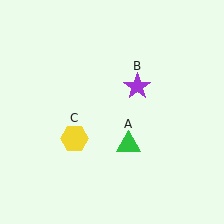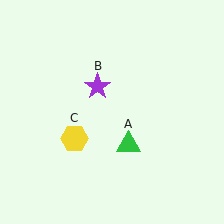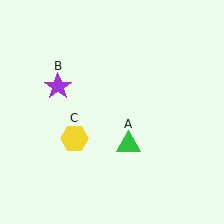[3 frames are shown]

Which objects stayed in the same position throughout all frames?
Green triangle (object A) and yellow hexagon (object C) remained stationary.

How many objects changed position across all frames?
1 object changed position: purple star (object B).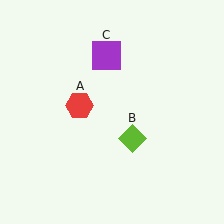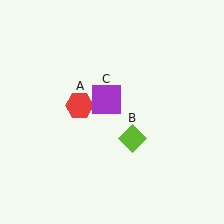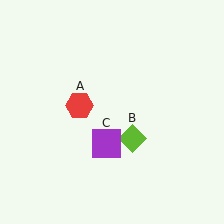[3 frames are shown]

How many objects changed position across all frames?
1 object changed position: purple square (object C).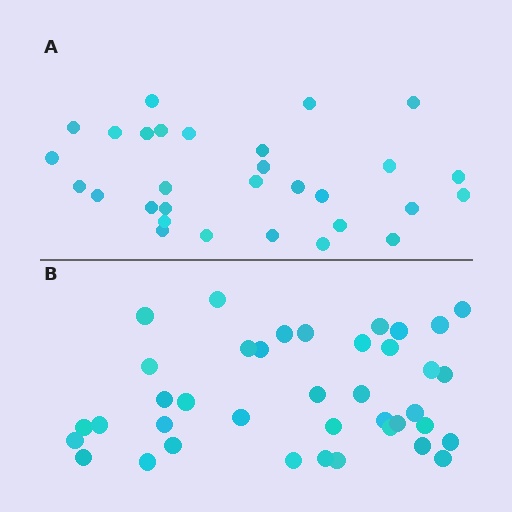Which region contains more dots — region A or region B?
Region B (the bottom region) has more dots.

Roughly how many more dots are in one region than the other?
Region B has roughly 8 or so more dots than region A.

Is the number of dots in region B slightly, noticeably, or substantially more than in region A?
Region B has noticeably more, but not dramatically so. The ratio is roughly 1.3 to 1.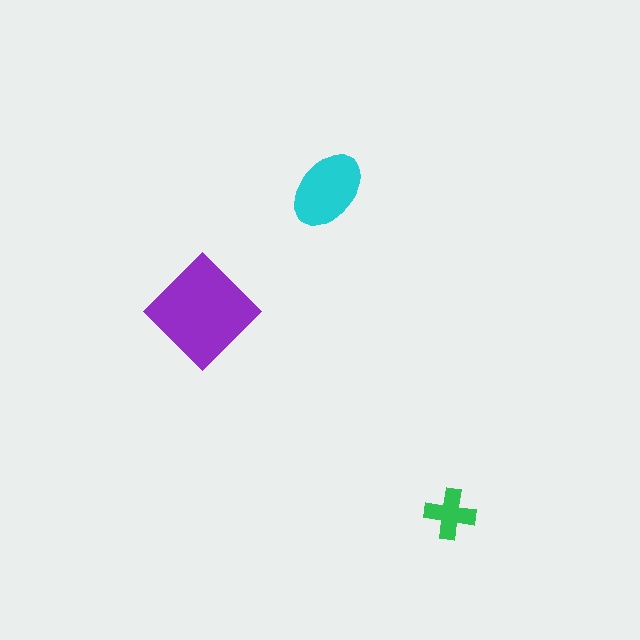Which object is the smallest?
The green cross.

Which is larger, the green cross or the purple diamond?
The purple diamond.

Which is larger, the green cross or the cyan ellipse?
The cyan ellipse.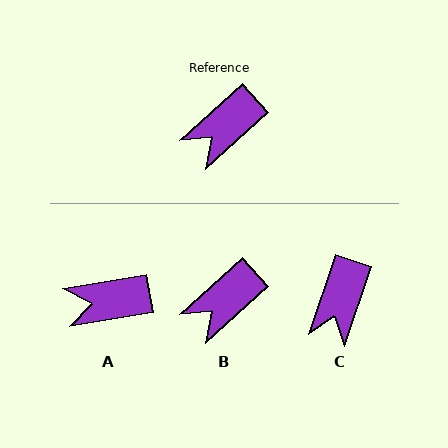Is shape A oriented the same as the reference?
No, it is off by about 32 degrees.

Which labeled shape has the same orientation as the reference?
B.